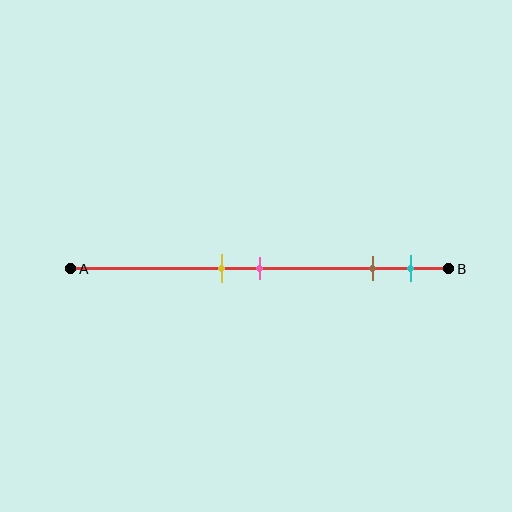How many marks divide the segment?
There are 4 marks dividing the segment.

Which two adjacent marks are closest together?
The yellow and pink marks are the closest adjacent pair.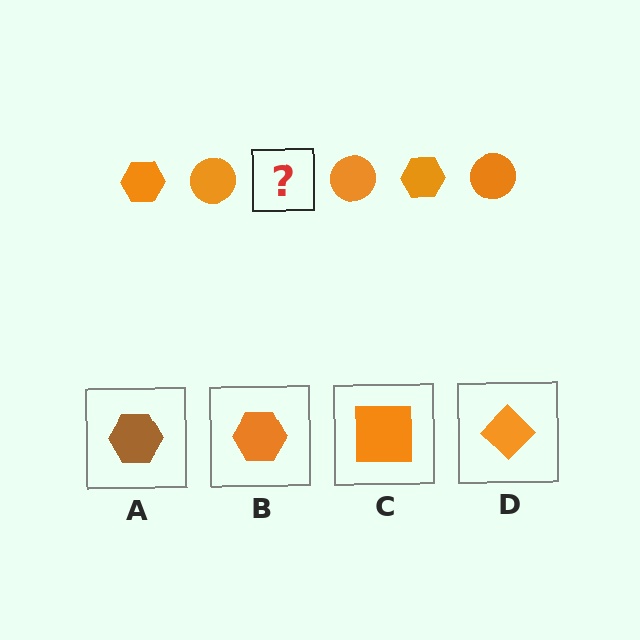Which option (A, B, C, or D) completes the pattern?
B.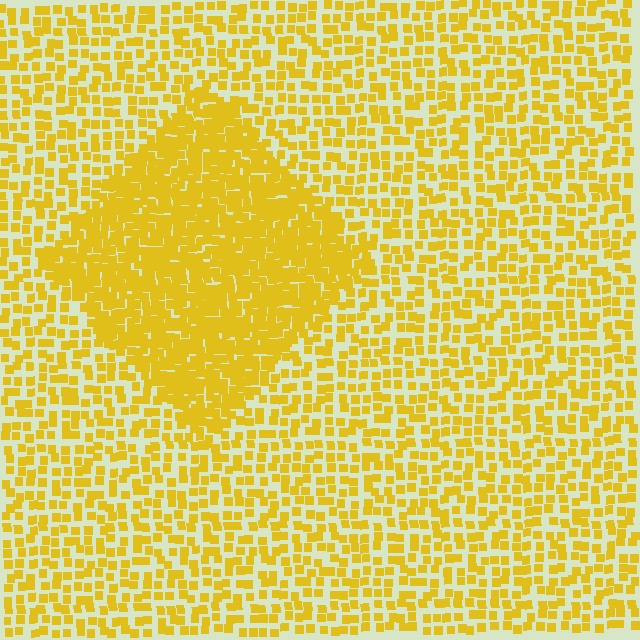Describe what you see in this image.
The image contains small yellow elements arranged at two different densities. A diamond-shaped region is visible where the elements are more densely packed than the surrounding area.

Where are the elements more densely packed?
The elements are more densely packed inside the diamond boundary.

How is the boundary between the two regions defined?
The boundary is defined by a change in element density (approximately 2.2x ratio). All elements are the same color, size, and shape.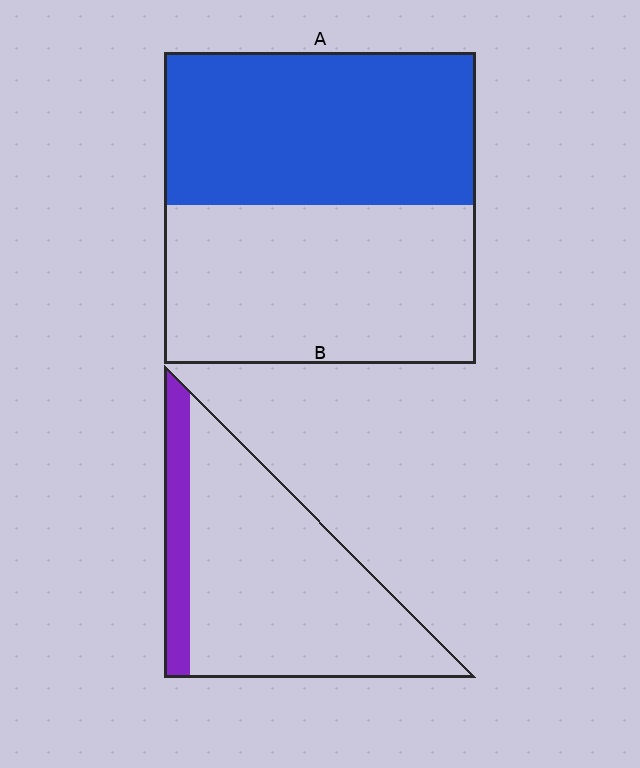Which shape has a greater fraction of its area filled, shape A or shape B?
Shape A.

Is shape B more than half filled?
No.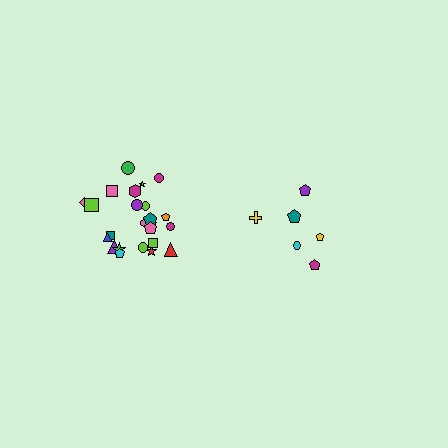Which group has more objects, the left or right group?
The left group.